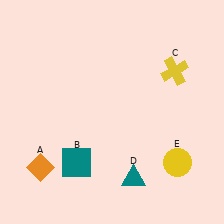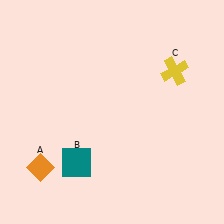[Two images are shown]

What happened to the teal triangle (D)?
The teal triangle (D) was removed in Image 2. It was in the bottom-right area of Image 1.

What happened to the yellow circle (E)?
The yellow circle (E) was removed in Image 2. It was in the bottom-right area of Image 1.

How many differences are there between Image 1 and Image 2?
There are 2 differences between the two images.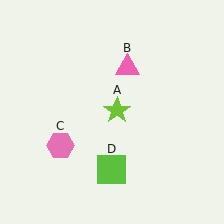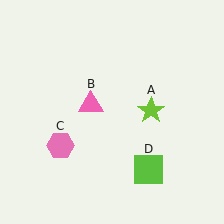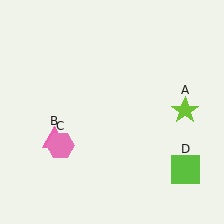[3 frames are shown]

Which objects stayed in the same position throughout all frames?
Pink hexagon (object C) remained stationary.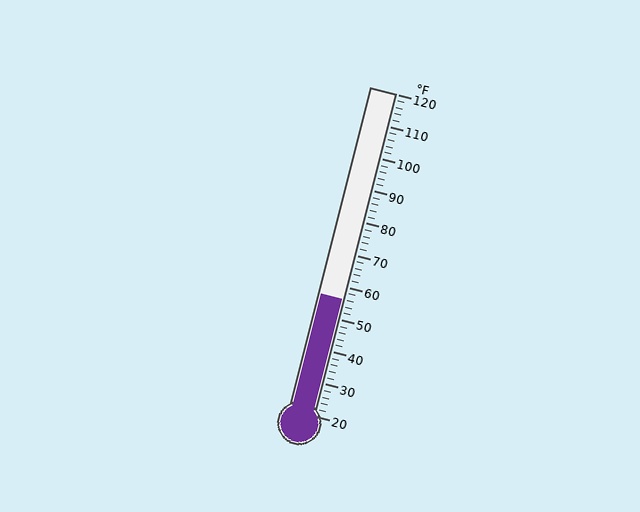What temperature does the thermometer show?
The thermometer shows approximately 56°F.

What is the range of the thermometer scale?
The thermometer scale ranges from 20°F to 120°F.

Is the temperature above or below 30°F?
The temperature is above 30°F.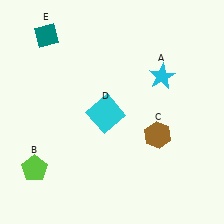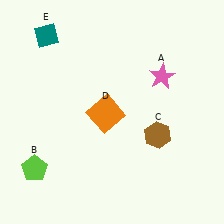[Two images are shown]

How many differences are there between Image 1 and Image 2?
There are 2 differences between the two images.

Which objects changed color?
A changed from cyan to pink. D changed from cyan to orange.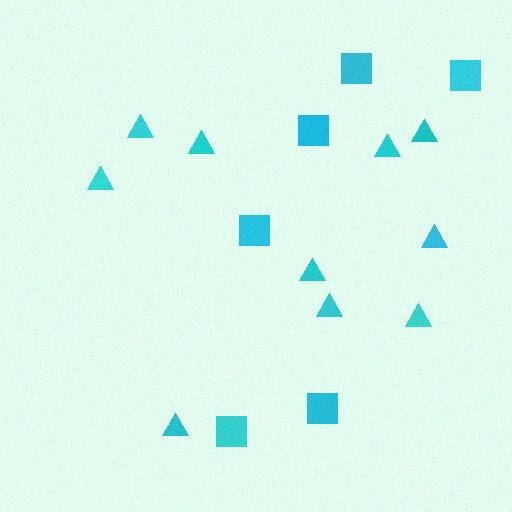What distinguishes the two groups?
There are 2 groups: one group of triangles (10) and one group of squares (6).